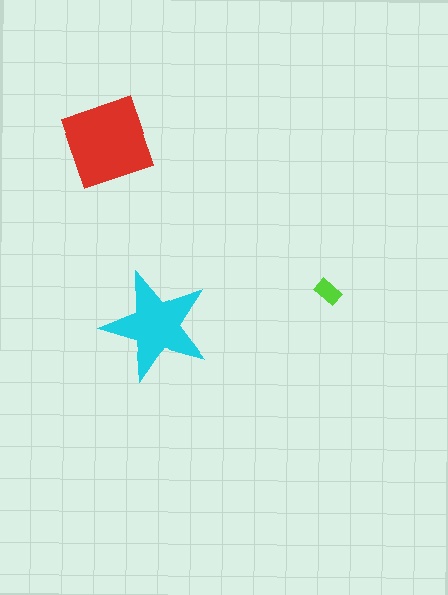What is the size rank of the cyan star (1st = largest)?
2nd.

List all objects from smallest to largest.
The lime rectangle, the cyan star, the red diamond.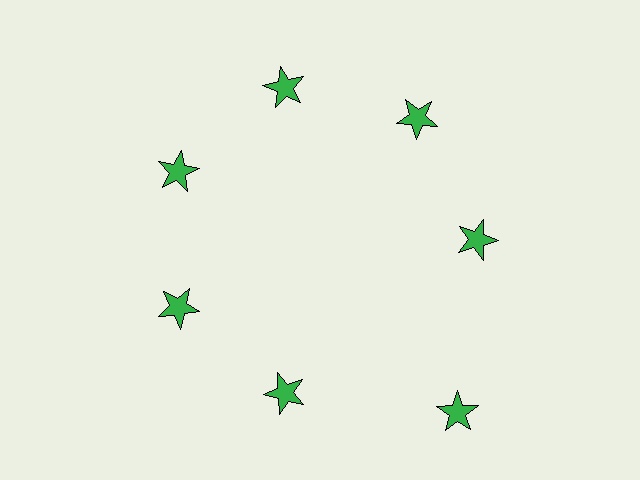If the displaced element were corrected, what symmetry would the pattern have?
It would have 7-fold rotational symmetry — the pattern would map onto itself every 51 degrees.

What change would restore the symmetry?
The symmetry would be restored by moving it inward, back onto the ring so that all 7 stars sit at equal angles and equal distance from the center.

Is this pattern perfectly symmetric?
No. The 7 green stars are arranged in a ring, but one element near the 5 o'clock position is pushed outward from the center, breaking the 7-fold rotational symmetry.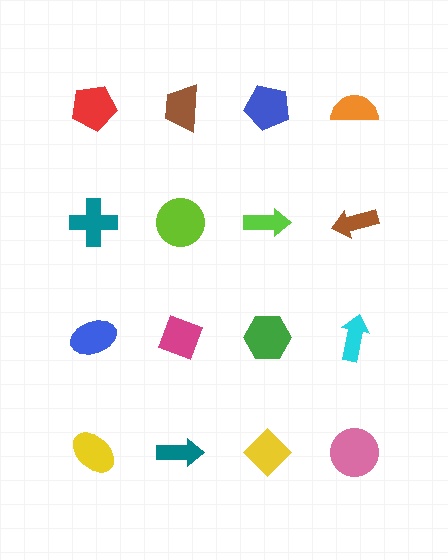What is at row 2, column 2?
A lime circle.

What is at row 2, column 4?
A brown arrow.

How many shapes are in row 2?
4 shapes.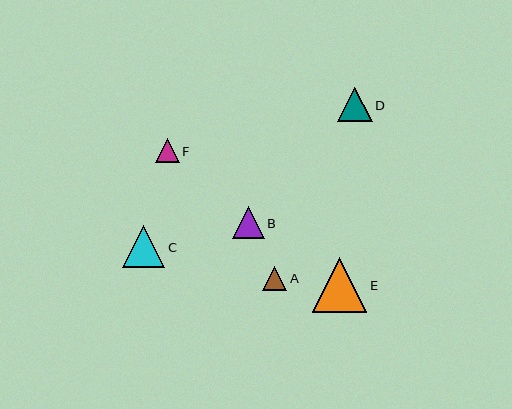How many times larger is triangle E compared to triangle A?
Triangle E is approximately 2.3 times the size of triangle A.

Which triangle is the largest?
Triangle E is the largest with a size of approximately 54 pixels.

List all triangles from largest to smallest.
From largest to smallest: E, C, D, B, A, F.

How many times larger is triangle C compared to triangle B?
Triangle C is approximately 1.3 times the size of triangle B.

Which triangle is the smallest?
Triangle F is the smallest with a size of approximately 24 pixels.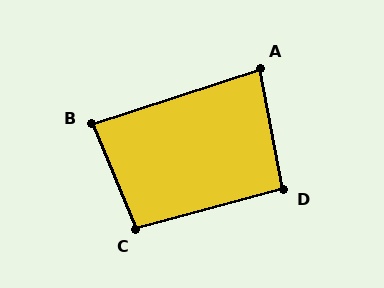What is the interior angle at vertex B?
Approximately 86 degrees (approximately right).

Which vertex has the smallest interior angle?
A, at approximately 82 degrees.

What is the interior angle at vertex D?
Approximately 94 degrees (approximately right).